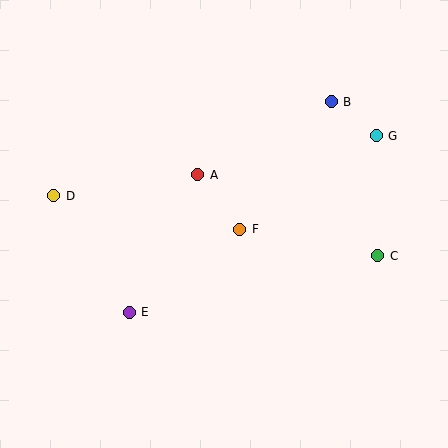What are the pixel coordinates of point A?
Point A is at (198, 175).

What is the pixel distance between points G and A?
The distance between G and A is 183 pixels.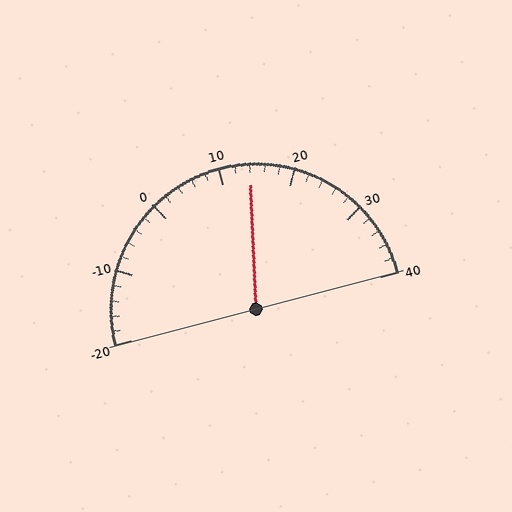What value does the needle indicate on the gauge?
The needle indicates approximately 14.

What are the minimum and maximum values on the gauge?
The gauge ranges from -20 to 40.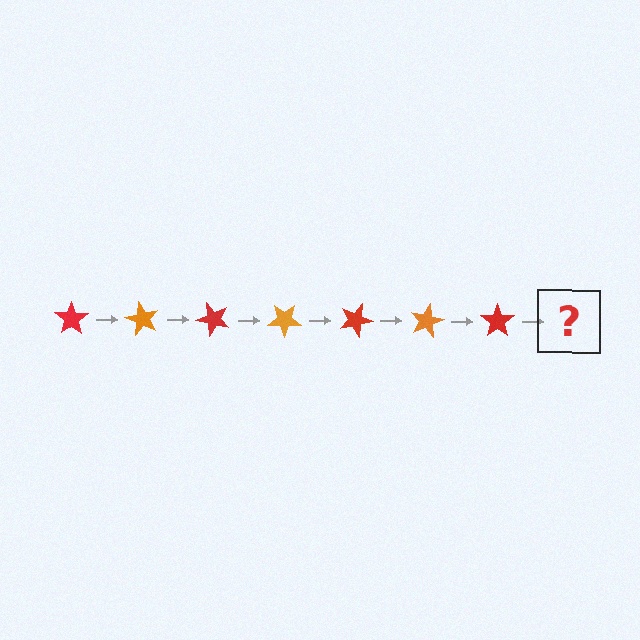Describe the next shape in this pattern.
It should be an orange star, rotated 420 degrees from the start.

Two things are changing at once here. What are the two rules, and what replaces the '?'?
The two rules are that it rotates 60 degrees each step and the color cycles through red and orange. The '?' should be an orange star, rotated 420 degrees from the start.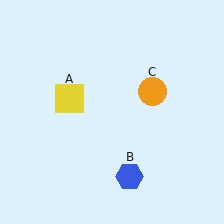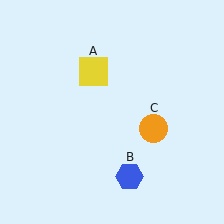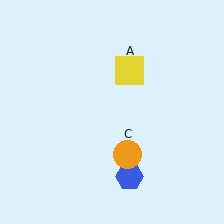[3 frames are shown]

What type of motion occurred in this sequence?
The yellow square (object A), orange circle (object C) rotated clockwise around the center of the scene.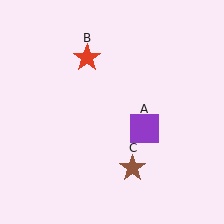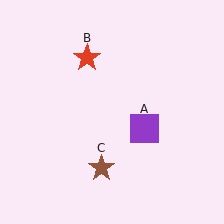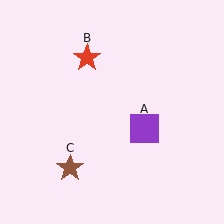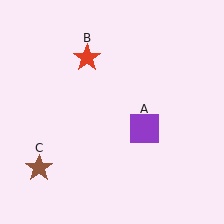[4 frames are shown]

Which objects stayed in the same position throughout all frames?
Purple square (object A) and red star (object B) remained stationary.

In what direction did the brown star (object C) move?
The brown star (object C) moved left.